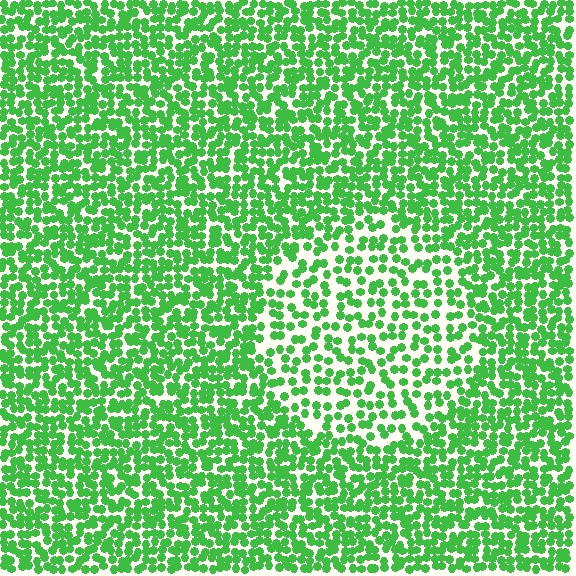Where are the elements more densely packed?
The elements are more densely packed outside the circle boundary.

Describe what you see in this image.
The image contains small green elements arranged at two different densities. A circle-shaped region is visible where the elements are less densely packed than the surrounding area.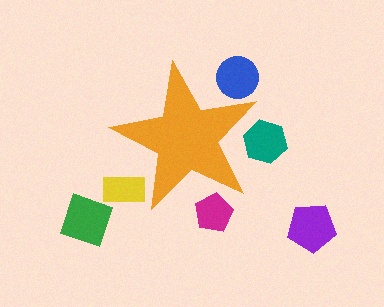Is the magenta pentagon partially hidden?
Yes, the magenta pentagon is partially hidden behind the orange star.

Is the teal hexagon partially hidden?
Yes, the teal hexagon is partially hidden behind the orange star.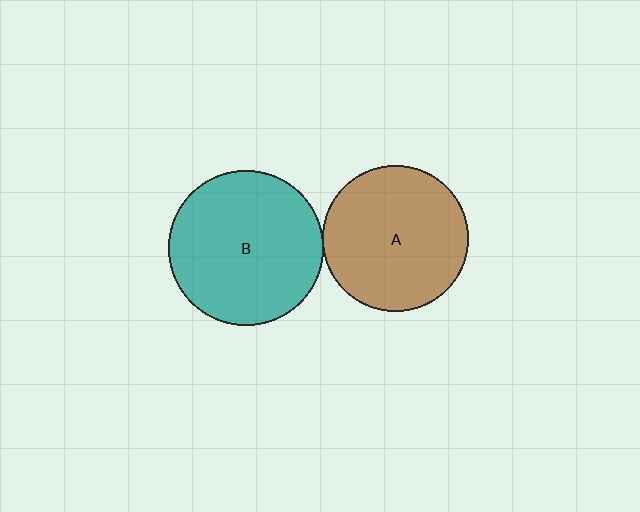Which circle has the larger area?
Circle B (teal).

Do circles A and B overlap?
Yes.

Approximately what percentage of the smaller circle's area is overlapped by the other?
Approximately 5%.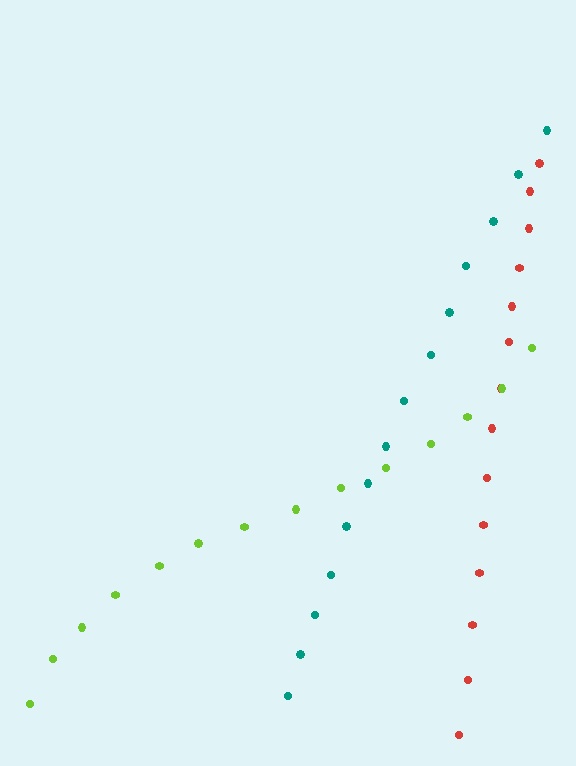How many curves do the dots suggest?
There are 3 distinct paths.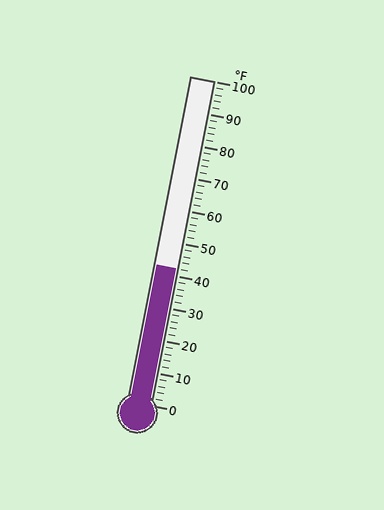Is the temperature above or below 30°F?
The temperature is above 30°F.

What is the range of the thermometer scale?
The thermometer scale ranges from 0°F to 100°F.